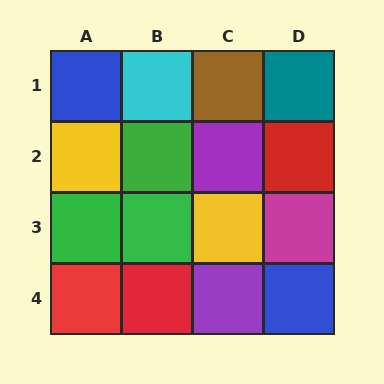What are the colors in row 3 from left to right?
Green, green, yellow, magenta.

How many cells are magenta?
1 cell is magenta.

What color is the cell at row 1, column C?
Brown.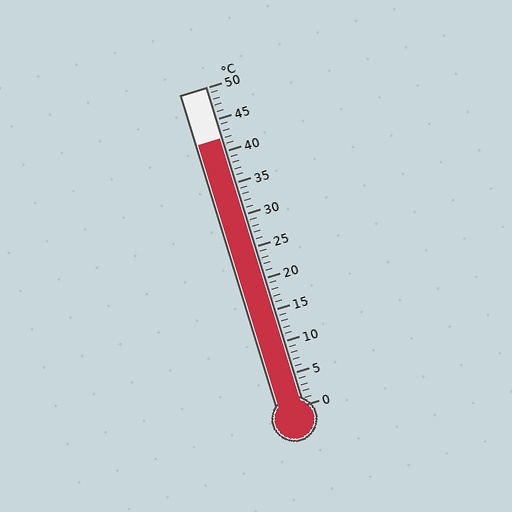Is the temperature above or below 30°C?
The temperature is above 30°C.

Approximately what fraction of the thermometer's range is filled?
The thermometer is filled to approximately 85% of its range.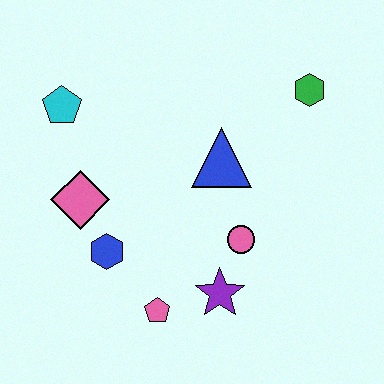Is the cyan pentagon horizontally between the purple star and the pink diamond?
No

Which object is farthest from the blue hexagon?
The green hexagon is farthest from the blue hexagon.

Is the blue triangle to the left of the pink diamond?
No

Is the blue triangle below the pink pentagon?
No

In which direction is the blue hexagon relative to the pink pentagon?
The blue hexagon is above the pink pentagon.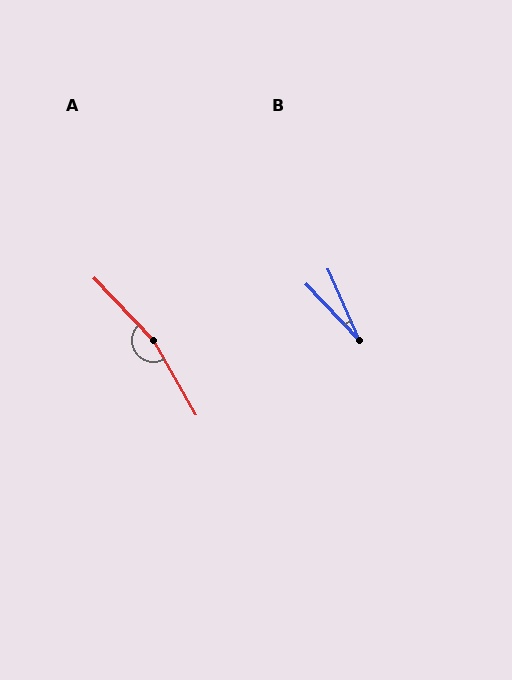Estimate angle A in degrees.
Approximately 166 degrees.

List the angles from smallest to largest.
B (19°), A (166°).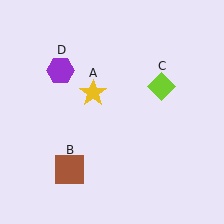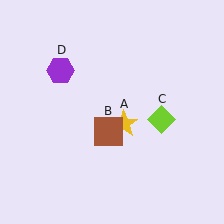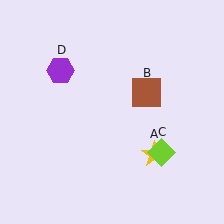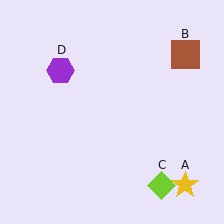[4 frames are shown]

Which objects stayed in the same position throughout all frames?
Purple hexagon (object D) remained stationary.